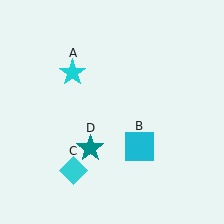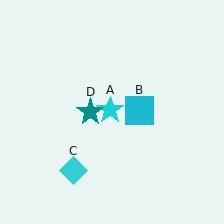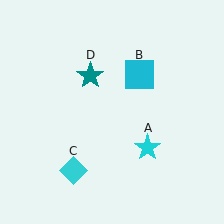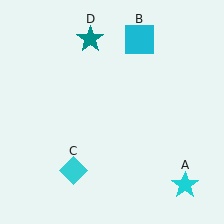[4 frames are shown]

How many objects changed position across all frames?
3 objects changed position: cyan star (object A), cyan square (object B), teal star (object D).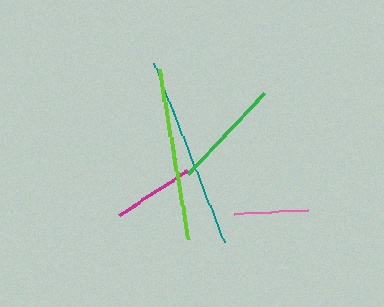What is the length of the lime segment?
The lime segment is approximately 173 pixels long.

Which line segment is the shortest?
The pink line is the shortest at approximately 73 pixels.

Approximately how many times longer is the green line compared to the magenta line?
The green line is approximately 1.4 times the length of the magenta line.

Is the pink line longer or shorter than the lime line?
The lime line is longer than the pink line.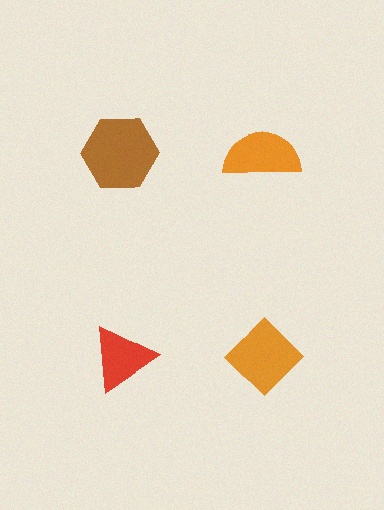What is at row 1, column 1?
A brown hexagon.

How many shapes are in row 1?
2 shapes.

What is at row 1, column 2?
An orange semicircle.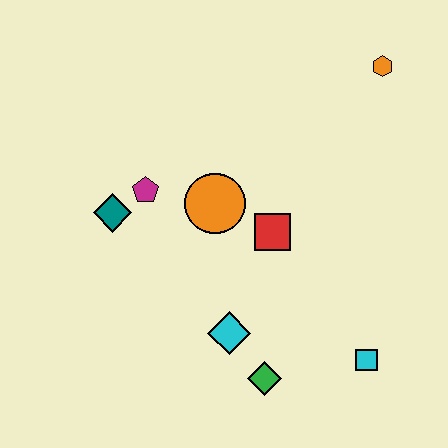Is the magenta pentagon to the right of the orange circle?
No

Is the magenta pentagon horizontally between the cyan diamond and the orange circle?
No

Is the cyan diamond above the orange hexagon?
No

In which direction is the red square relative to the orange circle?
The red square is to the right of the orange circle.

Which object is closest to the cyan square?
The green diamond is closest to the cyan square.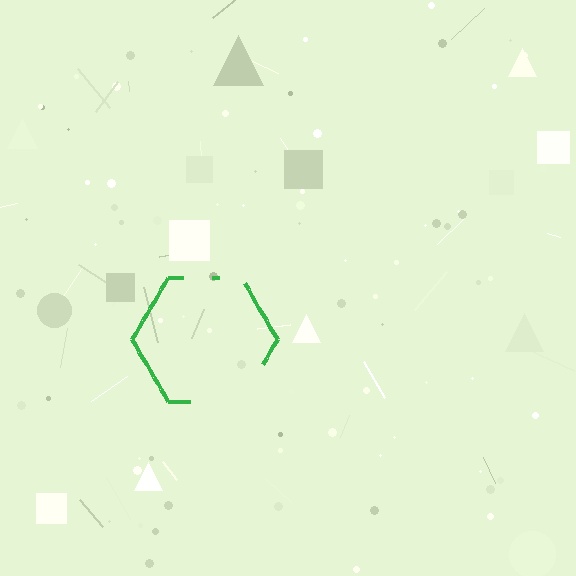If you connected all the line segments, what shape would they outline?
They would outline a hexagon.